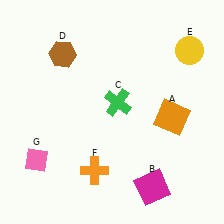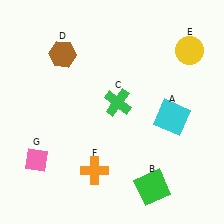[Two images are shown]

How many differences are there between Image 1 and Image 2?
There are 2 differences between the two images.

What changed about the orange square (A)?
In Image 1, A is orange. In Image 2, it changed to cyan.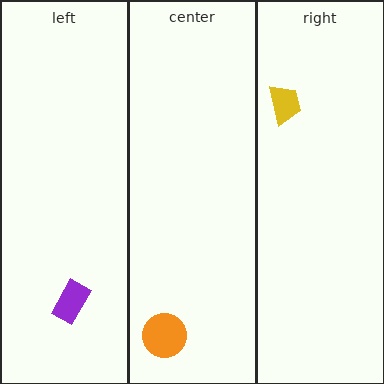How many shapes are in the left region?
1.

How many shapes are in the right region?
1.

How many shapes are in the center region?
1.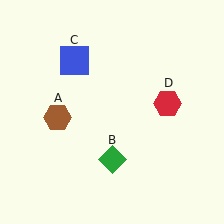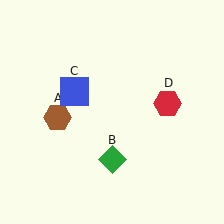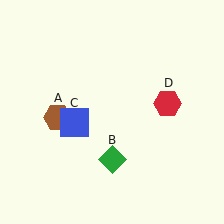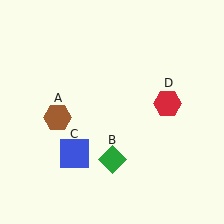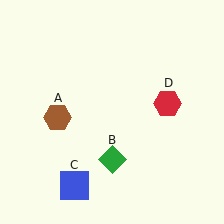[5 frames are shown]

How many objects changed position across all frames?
1 object changed position: blue square (object C).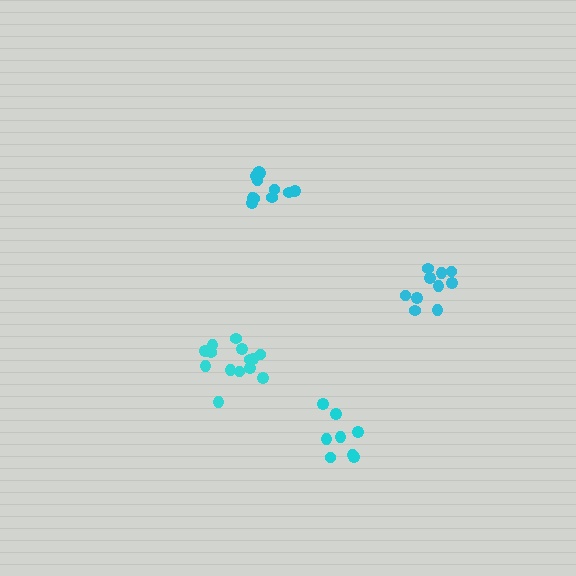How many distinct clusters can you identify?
There are 4 distinct clusters.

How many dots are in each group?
Group 1: 14 dots, Group 2: 11 dots, Group 3: 10 dots, Group 4: 8 dots (43 total).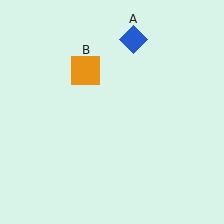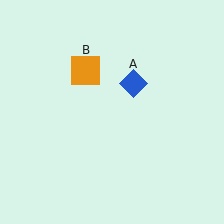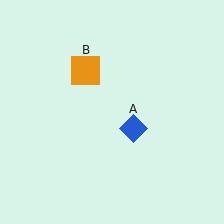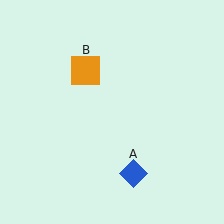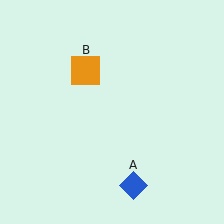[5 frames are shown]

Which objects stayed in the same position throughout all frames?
Orange square (object B) remained stationary.